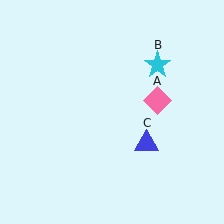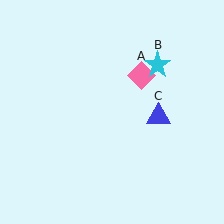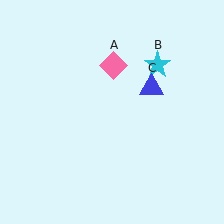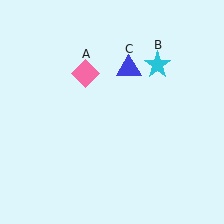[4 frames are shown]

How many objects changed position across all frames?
2 objects changed position: pink diamond (object A), blue triangle (object C).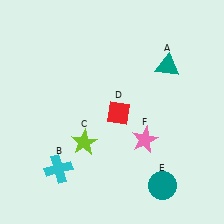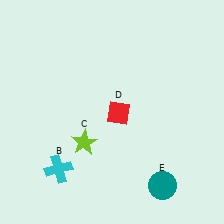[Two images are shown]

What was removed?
The pink star (F), the teal triangle (A) were removed in Image 2.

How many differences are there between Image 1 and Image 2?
There are 2 differences between the two images.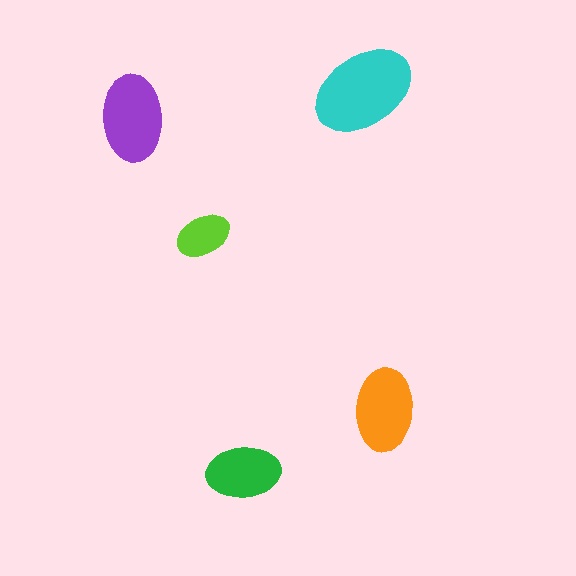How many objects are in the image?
There are 5 objects in the image.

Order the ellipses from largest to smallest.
the cyan one, the purple one, the orange one, the green one, the lime one.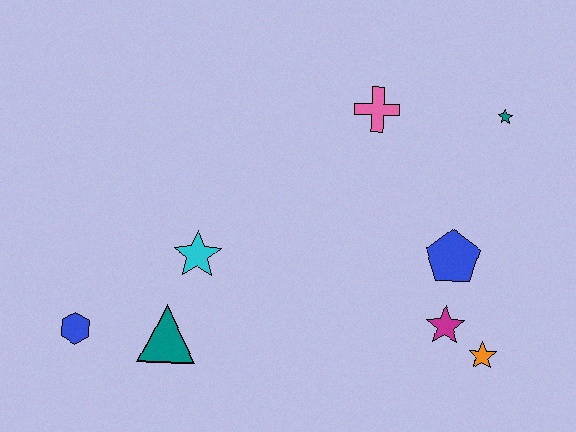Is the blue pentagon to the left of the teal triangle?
No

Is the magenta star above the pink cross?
No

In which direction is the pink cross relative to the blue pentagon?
The pink cross is above the blue pentagon.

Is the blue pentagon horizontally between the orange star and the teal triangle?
Yes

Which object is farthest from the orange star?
The blue hexagon is farthest from the orange star.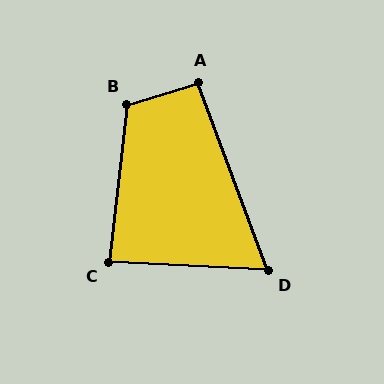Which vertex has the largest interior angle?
B, at approximately 113 degrees.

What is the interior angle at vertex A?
Approximately 94 degrees (approximately right).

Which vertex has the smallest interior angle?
D, at approximately 67 degrees.